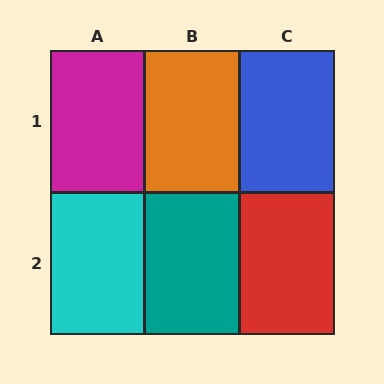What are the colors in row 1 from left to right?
Magenta, orange, blue.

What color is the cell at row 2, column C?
Red.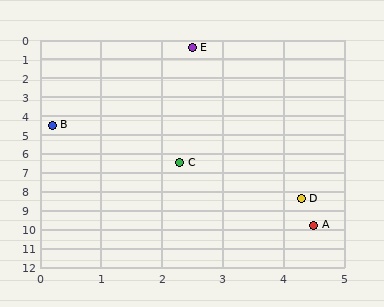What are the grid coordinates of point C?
Point C is at approximately (2.3, 6.5).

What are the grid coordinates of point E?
Point E is at approximately (2.5, 0.4).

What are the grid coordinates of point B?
Point B is at approximately (0.2, 4.5).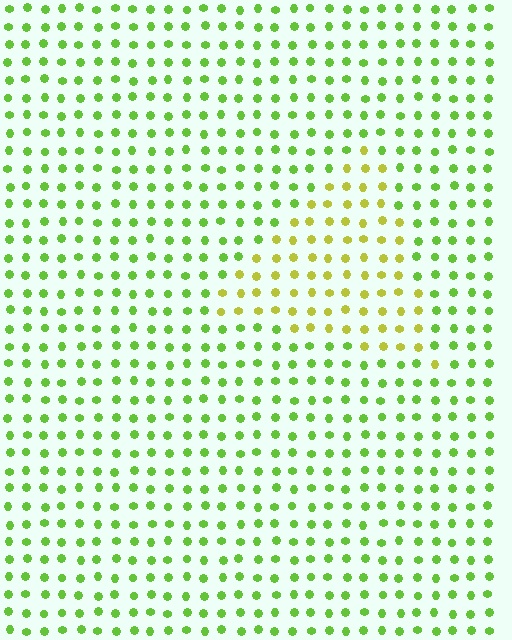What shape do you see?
I see a triangle.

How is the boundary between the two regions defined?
The boundary is defined purely by a slight shift in hue (about 36 degrees). Spacing, size, and orientation are identical on both sides.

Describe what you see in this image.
The image is filled with small lime elements in a uniform arrangement. A triangle-shaped region is visible where the elements are tinted to a slightly different hue, forming a subtle color boundary.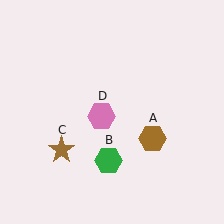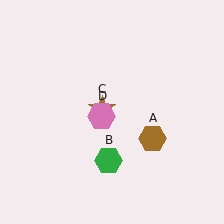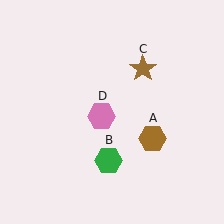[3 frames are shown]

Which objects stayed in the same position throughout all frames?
Brown hexagon (object A) and green hexagon (object B) and pink hexagon (object D) remained stationary.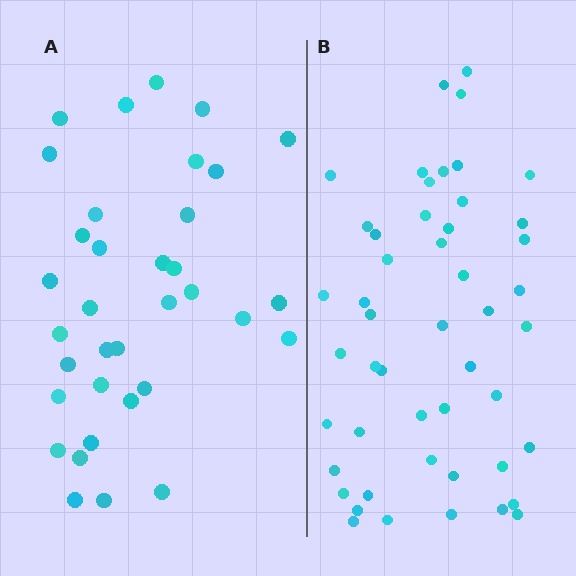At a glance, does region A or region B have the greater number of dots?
Region B (the right region) has more dots.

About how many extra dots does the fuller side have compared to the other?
Region B has approximately 15 more dots than region A.